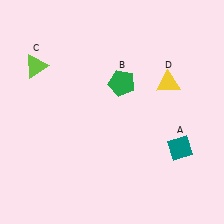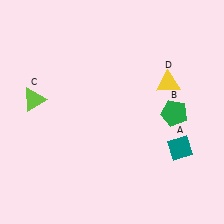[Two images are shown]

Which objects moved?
The objects that moved are: the green pentagon (B), the lime triangle (C).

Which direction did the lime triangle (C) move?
The lime triangle (C) moved down.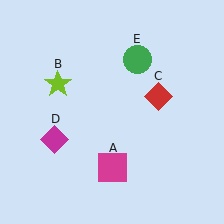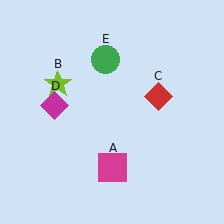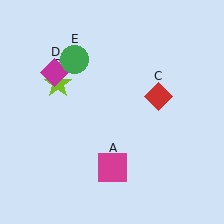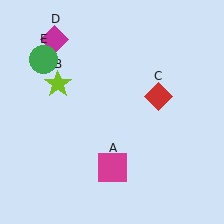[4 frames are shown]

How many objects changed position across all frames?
2 objects changed position: magenta diamond (object D), green circle (object E).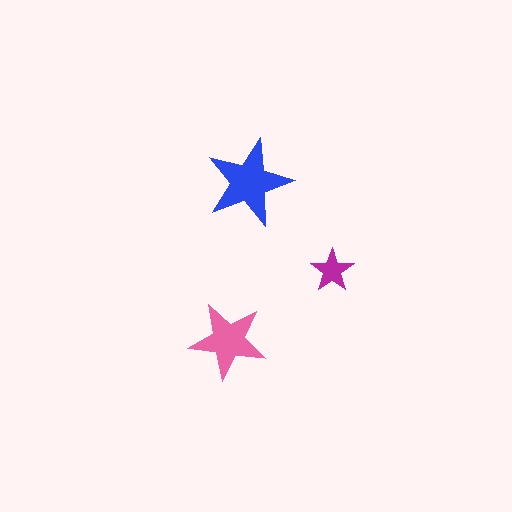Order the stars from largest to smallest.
the blue one, the pink one, the magenta one.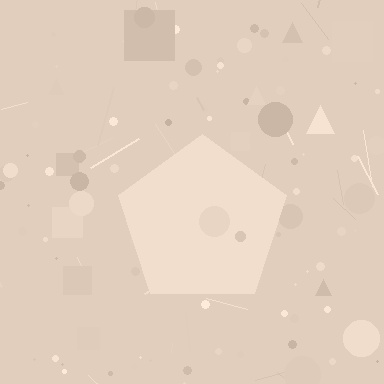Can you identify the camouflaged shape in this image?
The camouflaged shape is a pentagon.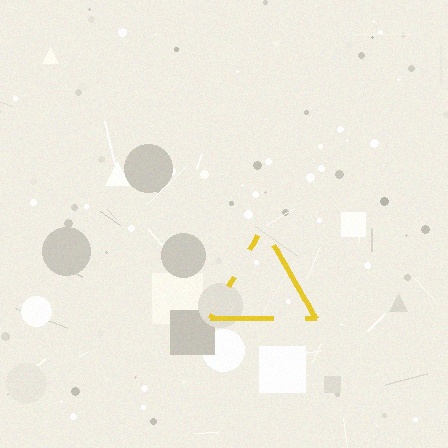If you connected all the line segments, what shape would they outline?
They would outline a triangle.